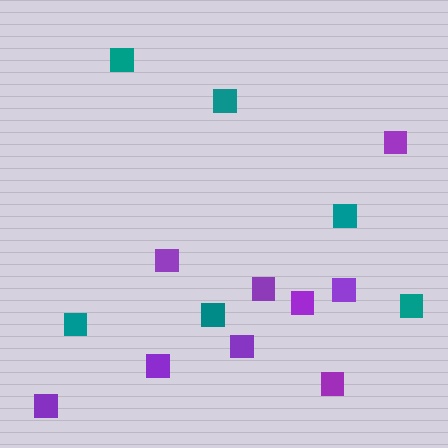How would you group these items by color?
There are 2 groups: one group of teal squares (6) and one group of purple squares (9).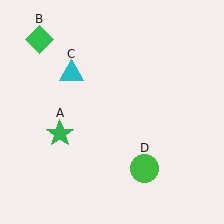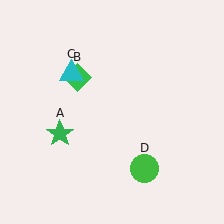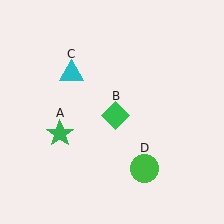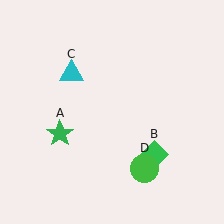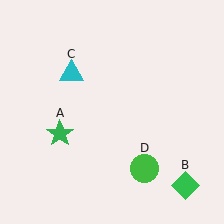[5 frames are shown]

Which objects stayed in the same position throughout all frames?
Green star (object A) and cyan triangle (object C) and green circle (object D) remained stationary.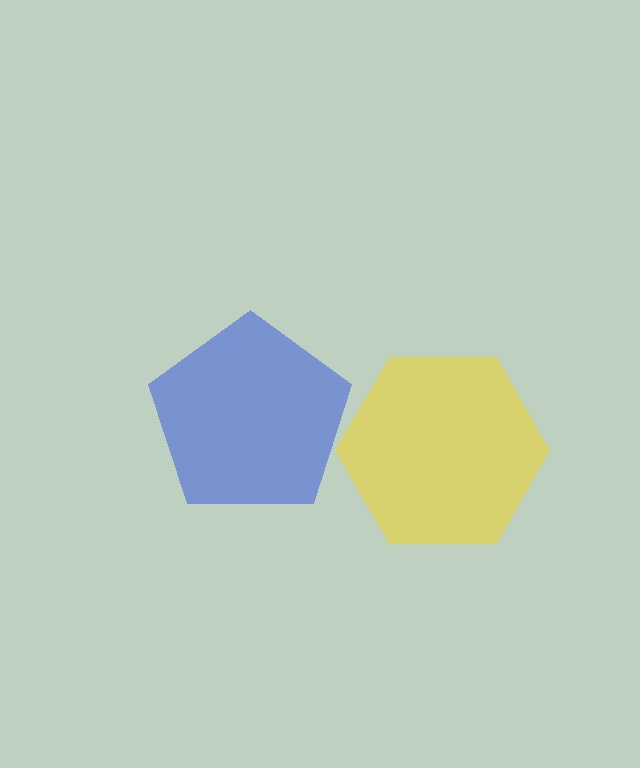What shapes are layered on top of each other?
The layered shapes are: a blue pentagon, a yellow hexagon.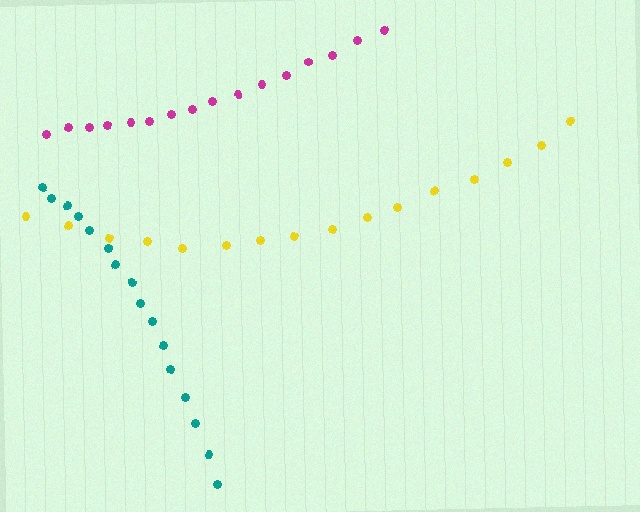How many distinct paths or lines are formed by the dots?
There are 3 distinct paths.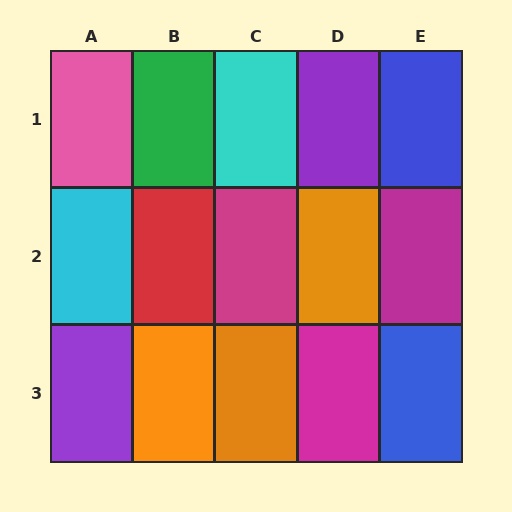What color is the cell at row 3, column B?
Orange.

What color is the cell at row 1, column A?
Pink.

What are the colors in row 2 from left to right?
Cyan, red, magenta, orange, magenta.